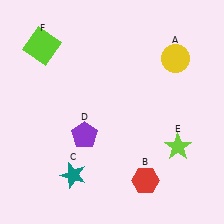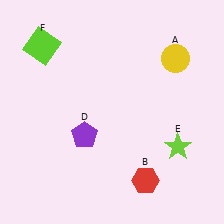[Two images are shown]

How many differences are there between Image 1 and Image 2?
There is 1 difference between the two images.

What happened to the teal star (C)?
The teal star (C) was removed in Image 2. It was in the bottom-left area of Image 1.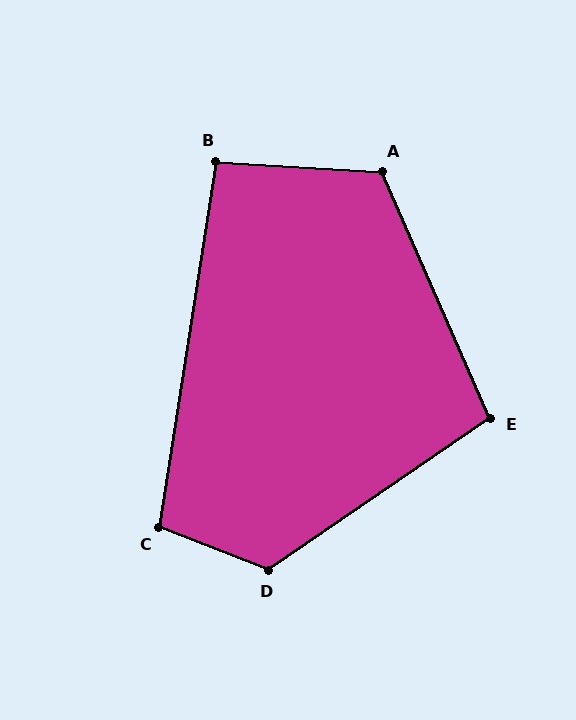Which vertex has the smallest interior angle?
B, at approximately 95 degrees.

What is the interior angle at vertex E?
Approximately 101 degrees (obtuse).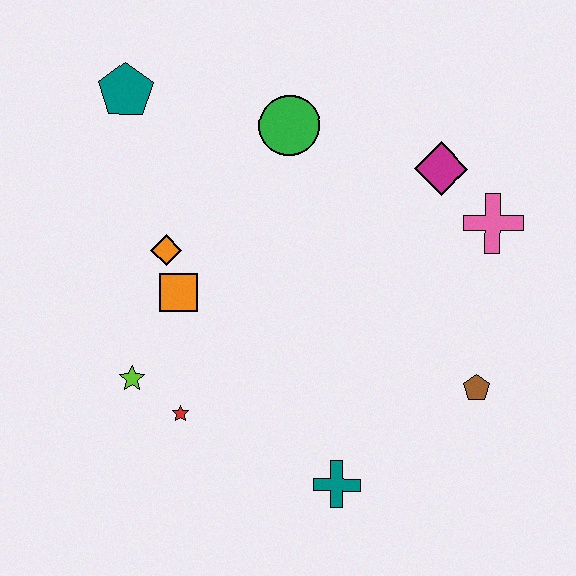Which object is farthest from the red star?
The pink cross is farthest from the red star.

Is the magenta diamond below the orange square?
No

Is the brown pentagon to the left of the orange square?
No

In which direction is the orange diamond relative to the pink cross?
The orange diamond is to the left of the pink cross.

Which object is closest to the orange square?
The orange diamond is closest to the orange square.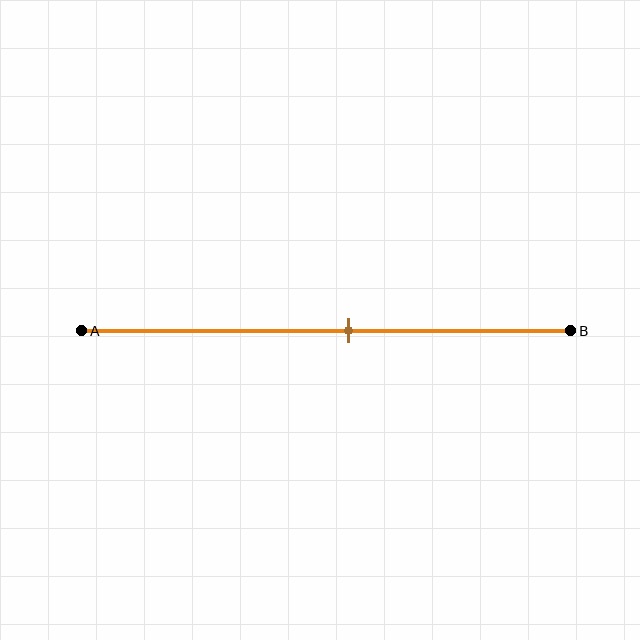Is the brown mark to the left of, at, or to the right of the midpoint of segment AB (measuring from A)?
The brown mark is to the right of the midpoint of segment AB.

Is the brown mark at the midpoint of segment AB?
No, the mark is at about 55% from A, not at the 50% midpoint.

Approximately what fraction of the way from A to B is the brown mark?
The brown mark is approximately 55% of the way from A to B.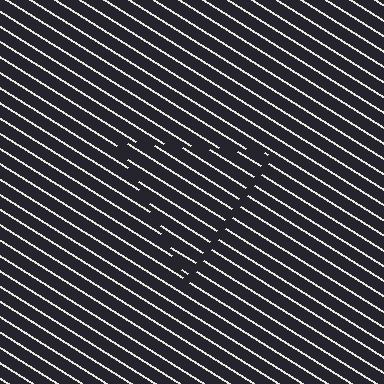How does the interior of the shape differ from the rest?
The interior of the shape contains the same grating, shifted by half a period — the contour is defined by the phase discontinuity where line-ends from the inner and outer gratings abut.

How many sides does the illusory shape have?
3 sides — the line-ends trace a triangle.